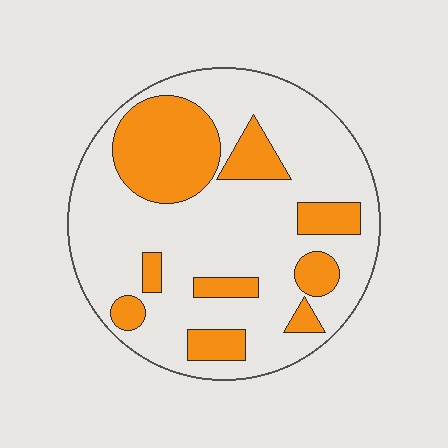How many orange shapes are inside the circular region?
9.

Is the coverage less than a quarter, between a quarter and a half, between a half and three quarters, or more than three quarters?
Between a quarter and a half.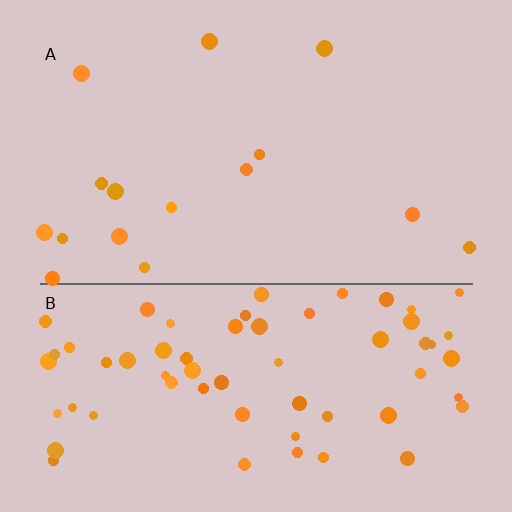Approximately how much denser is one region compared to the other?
Approximately 4.2× — region B over region A.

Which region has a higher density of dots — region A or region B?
B (the bottom).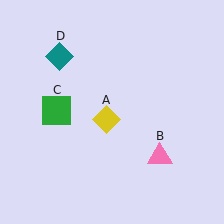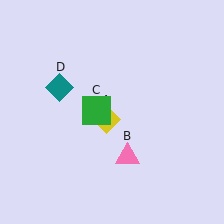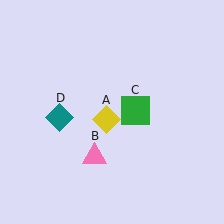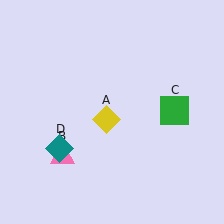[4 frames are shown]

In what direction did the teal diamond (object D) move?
The teal diamond (object D) moved down.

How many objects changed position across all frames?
3 objects changed position: pink triangle (object B), green square (object C), teal diamond (object D).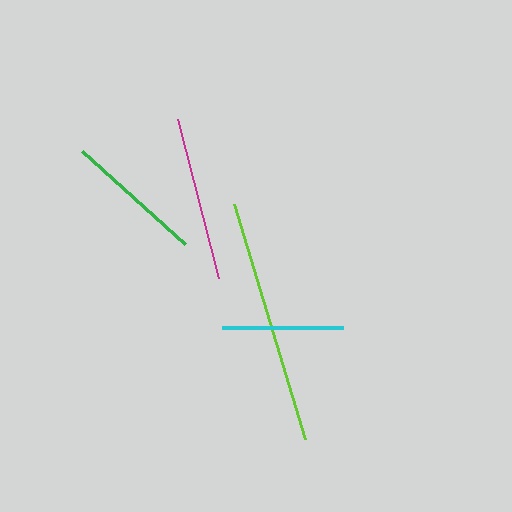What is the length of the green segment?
The green segment is approximately 139 pixels long.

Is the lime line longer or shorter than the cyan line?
The lime line is longer than the cyan line.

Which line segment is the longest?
The lime line is the longest at approximately 246 pixels.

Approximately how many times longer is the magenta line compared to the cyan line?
The magenta line is approximately 1.4 times the length of the cyan line.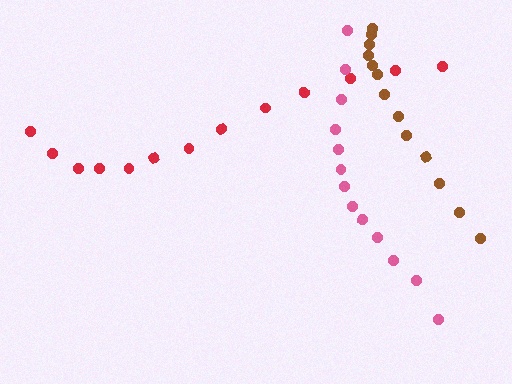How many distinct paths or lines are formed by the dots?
There are 3 distinct paths.